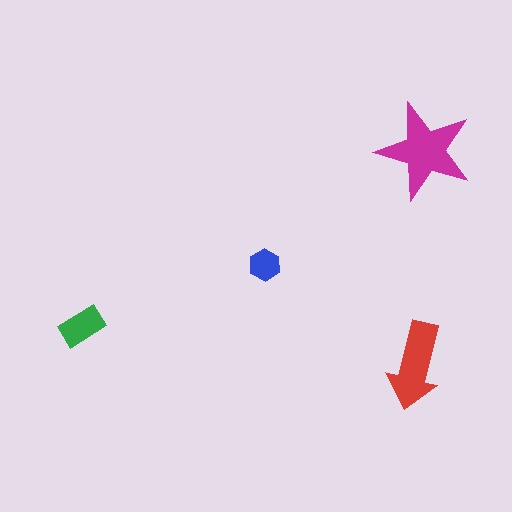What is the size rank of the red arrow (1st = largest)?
2nd.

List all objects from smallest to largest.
The blue hexagon, the green rectangle, the red arrow, the magenta star.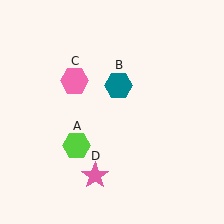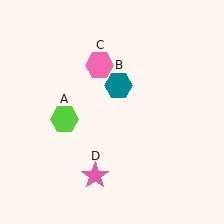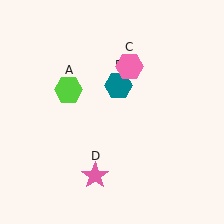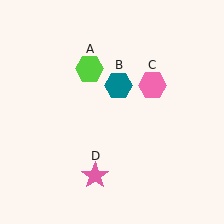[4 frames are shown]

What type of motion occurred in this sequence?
The lime hexagon (object A), pink hexagon (object C) rotated clockwise around the center of the scene.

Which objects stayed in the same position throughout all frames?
Teal hexagon (object B) and pink star (object D) remained stationary.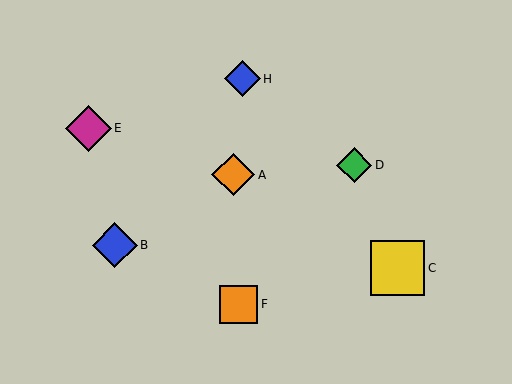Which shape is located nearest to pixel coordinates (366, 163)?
The green diamond (labeled D) at (354, 165) is nearest to that location.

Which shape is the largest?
The yellow square (labeled C) is the largest.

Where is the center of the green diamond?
The center of the green diamond is at (354, 165).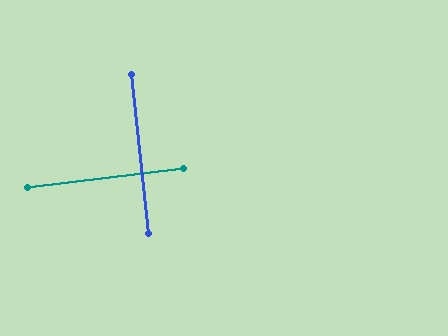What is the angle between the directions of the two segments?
Approximately 89 degrees.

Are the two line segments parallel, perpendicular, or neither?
Perpendicular — they meet at approximately 89°.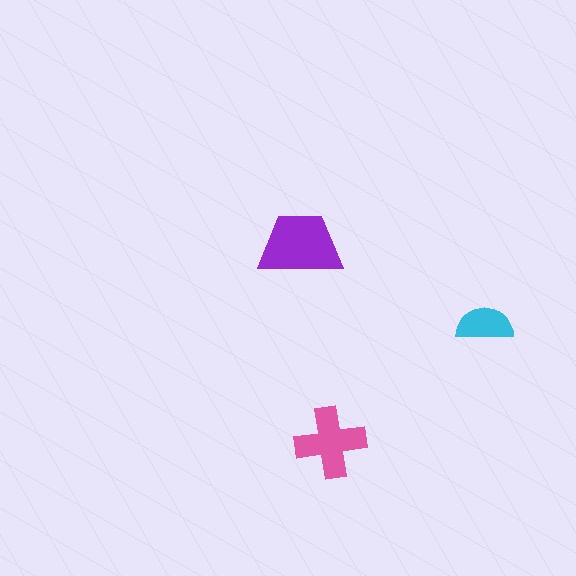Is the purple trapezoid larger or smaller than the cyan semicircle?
Larger.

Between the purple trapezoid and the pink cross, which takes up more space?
The purple trapezoid.